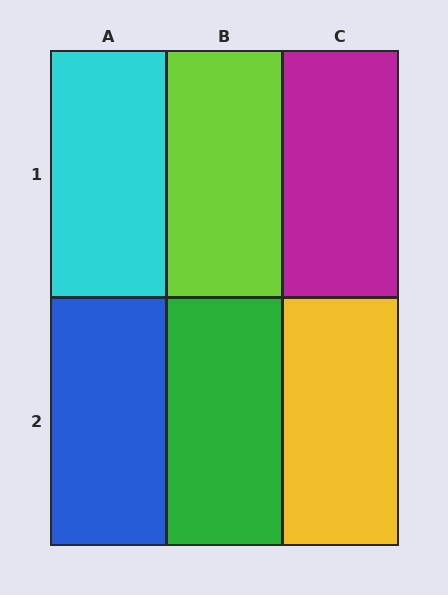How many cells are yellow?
1 cell is yellow.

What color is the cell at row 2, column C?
Yellow.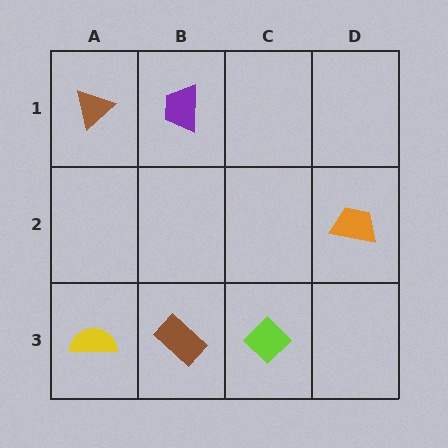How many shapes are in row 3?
3 shapes.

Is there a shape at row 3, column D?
No, that cell is empty.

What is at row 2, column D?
An orange trapezoid.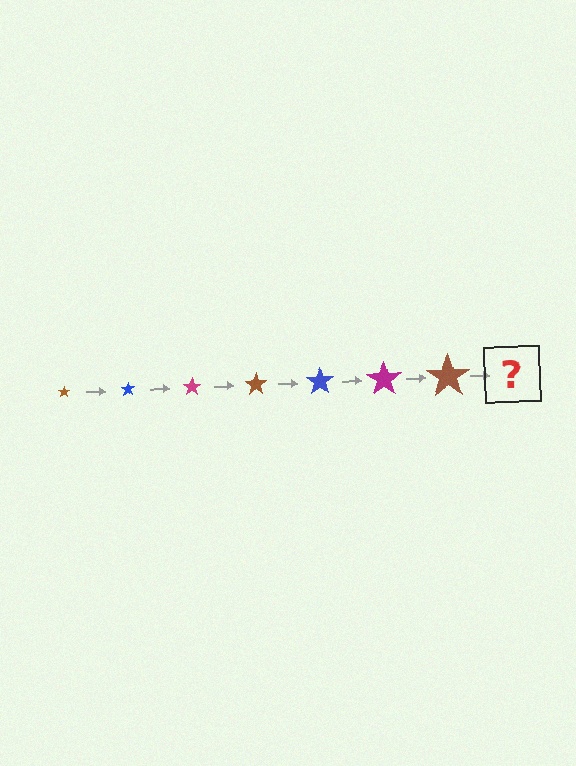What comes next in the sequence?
The next element should be a blue star, larger than the previous one.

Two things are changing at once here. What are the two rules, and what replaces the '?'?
The two rules are that the star grows larger each step and the color cycles through brown, blue, and magenta. The '?' should be a blue star, larger than the previous one.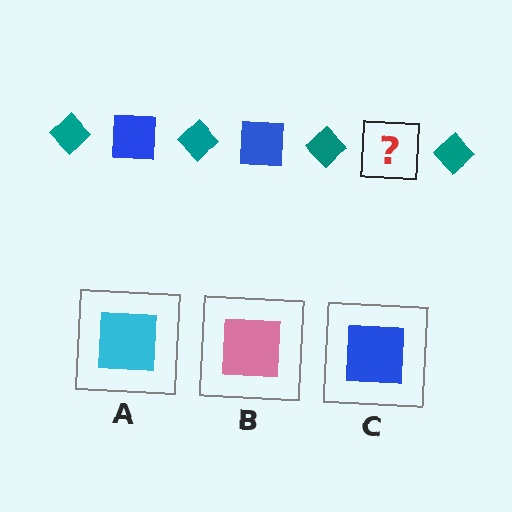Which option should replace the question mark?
Option C.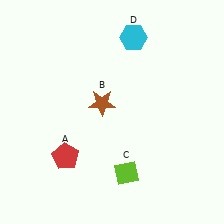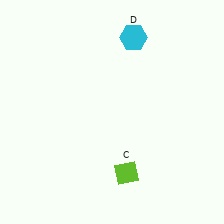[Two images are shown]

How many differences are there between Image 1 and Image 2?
There are 2 differences between the two images.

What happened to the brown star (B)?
The brown star (B) was removed in Image 2. It was in the top-left area of Image 1.